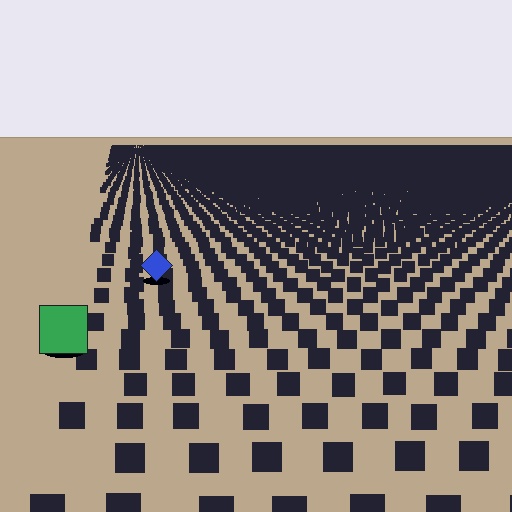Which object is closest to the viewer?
The green square is closest. The texture marks near it are larger and more spread out.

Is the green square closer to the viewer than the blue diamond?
Yes. The green square is closer — you can tell from the texture gradient: the ground texture is coarser near it.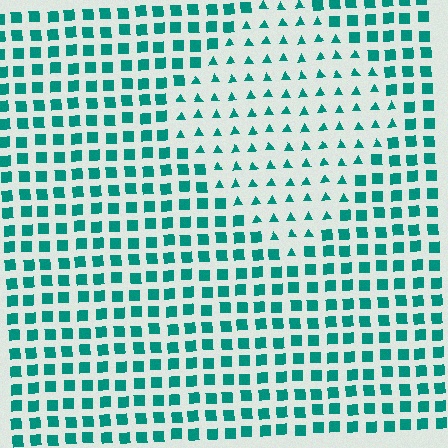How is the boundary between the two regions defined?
The boundary is defined by a change in element shape: triangles inside vs. squares outside. All elements share the same color and spacing.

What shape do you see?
I see a diamond.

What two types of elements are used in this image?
The image uses triangles inside the diamond region and squares outside it.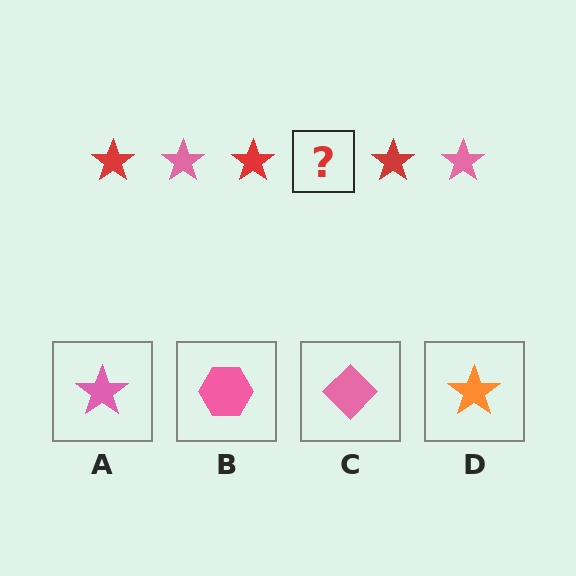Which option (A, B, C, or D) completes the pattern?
A.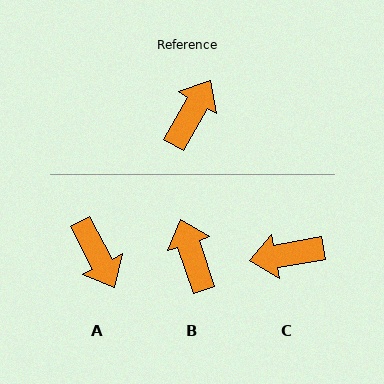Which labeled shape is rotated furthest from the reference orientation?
C, about 130 degrees away.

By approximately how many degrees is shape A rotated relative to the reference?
Approximately 122 degrees clockwise.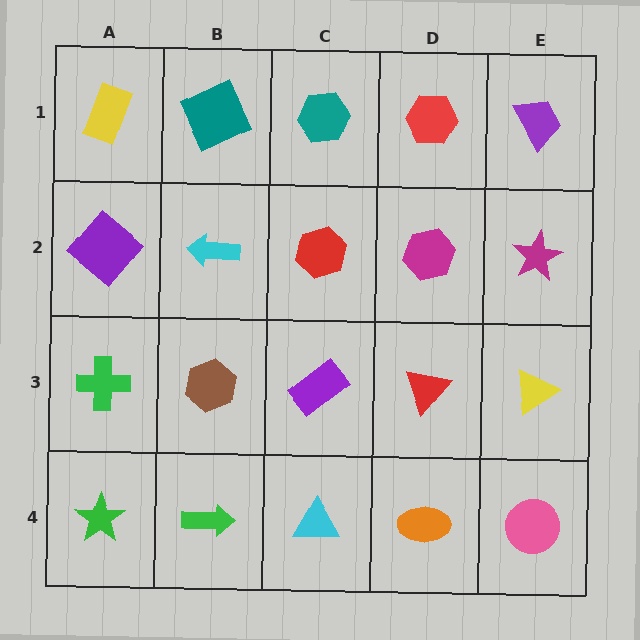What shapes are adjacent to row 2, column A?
A yellow rectangle (row 1, column A), a green cross (row 3, column A), a cyan arrow (row 2, column B).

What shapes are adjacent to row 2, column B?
A teal square (row 1, column B), a brown hexagon (row 3, column B), a purple diamond (row 2, column A), a red hexagon (row 2, column C).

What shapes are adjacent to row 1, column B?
A cyan arrow (row 2, column B), a yellow rectangle (row 1, column A), a teal hexagon (row 1, column C).